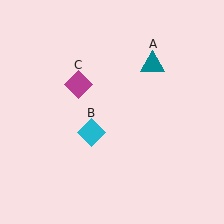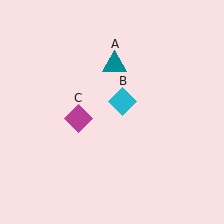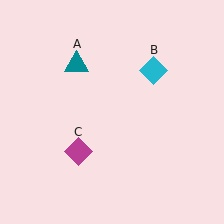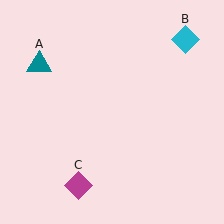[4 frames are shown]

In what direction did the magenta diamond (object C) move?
The magenta diamond (object C) moved down.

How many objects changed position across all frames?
3 objects changed position: teal triangle (object A), cyan diamond (object B), magenta diamond (object C).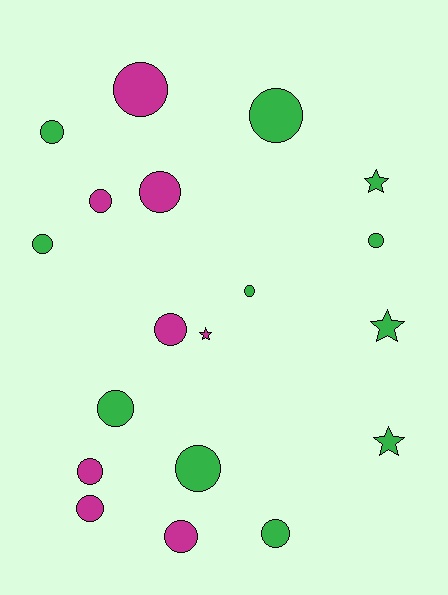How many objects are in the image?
There are 19 objects.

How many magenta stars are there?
There is 1 magenta star.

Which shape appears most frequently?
Circle, with 15 objects.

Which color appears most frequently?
Green, with 11 objects.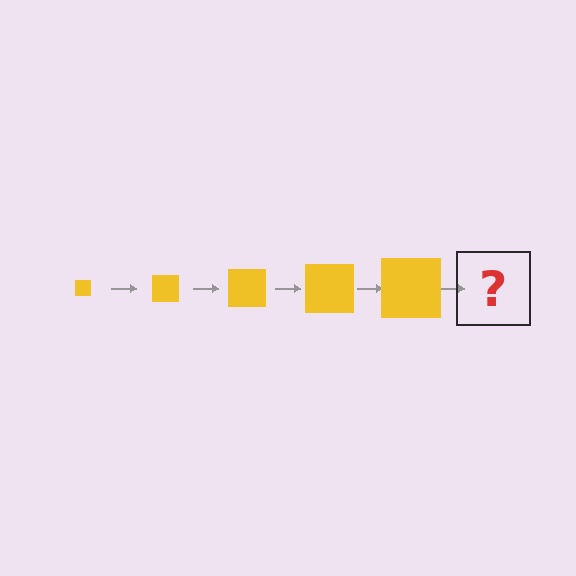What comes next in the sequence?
The next element should be a yellow square, larger than the previous one.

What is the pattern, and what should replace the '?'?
The pattern is that the square gets progressively larger each step. The '?' should be a yellow square, larger than the previous one.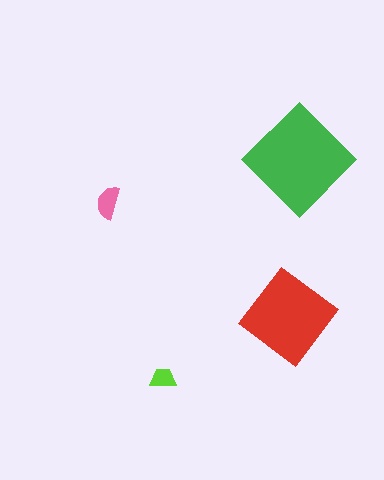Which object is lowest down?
The lime trapezoid is bottommost.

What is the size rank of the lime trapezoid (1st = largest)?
4th.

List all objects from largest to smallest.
The green diamond, the red diamond, the pink semicircle, the lime trapezoid.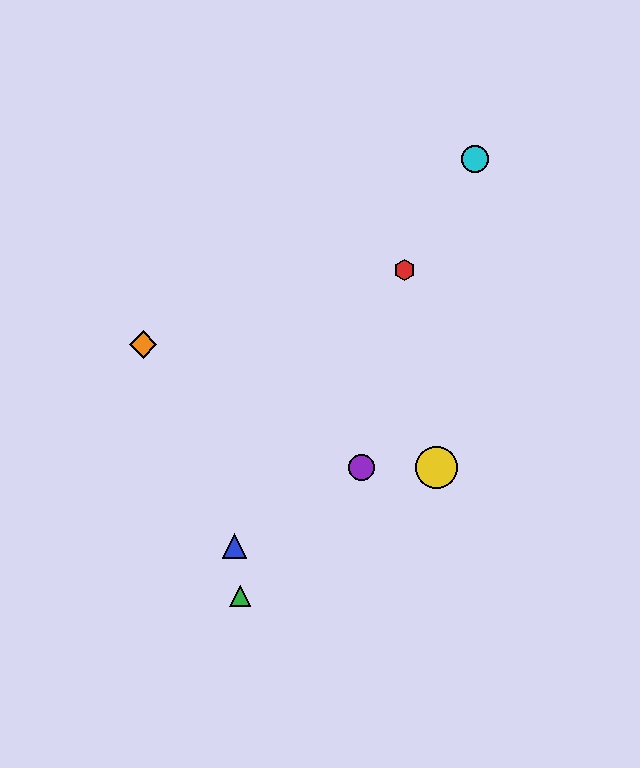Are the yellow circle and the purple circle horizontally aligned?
Yes, both are at y≈468.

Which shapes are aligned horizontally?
The yellow circle, the purple circle are aligned horizontally.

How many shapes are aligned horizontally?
2 shapes (the yellow circle, the purple circle) are aligned horizontally.